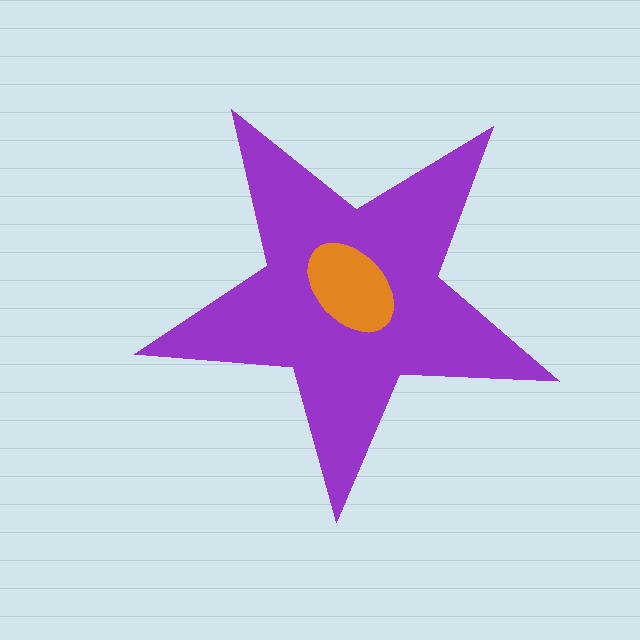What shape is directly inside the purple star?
The orange ellipse.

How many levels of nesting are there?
2.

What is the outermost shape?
The purple star.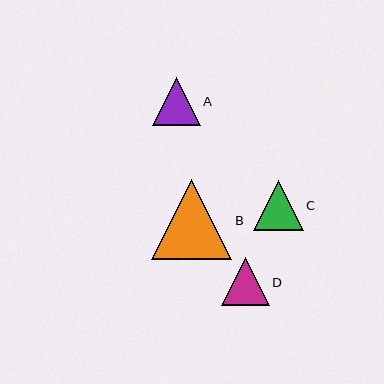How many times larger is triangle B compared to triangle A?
Triangle B is approximately 1.7 times the size of triangle A.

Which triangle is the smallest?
Triangle D is the smallest with a size of approximately 48 pixels.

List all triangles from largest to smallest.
From largest to smallest: B, C, A, D.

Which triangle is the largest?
Triangle B is the largest with a size of approximately 80 pixels.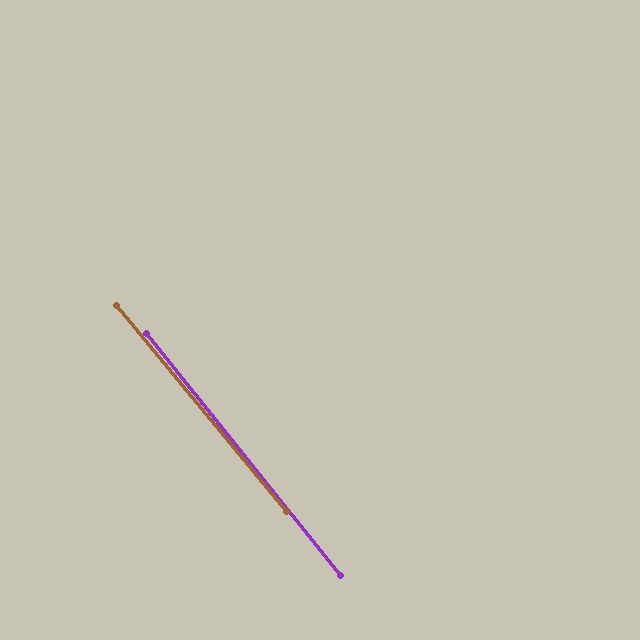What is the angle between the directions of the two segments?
Approximately 1 degree.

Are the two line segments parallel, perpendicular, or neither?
Parallel — their directions differ by only 1.0°.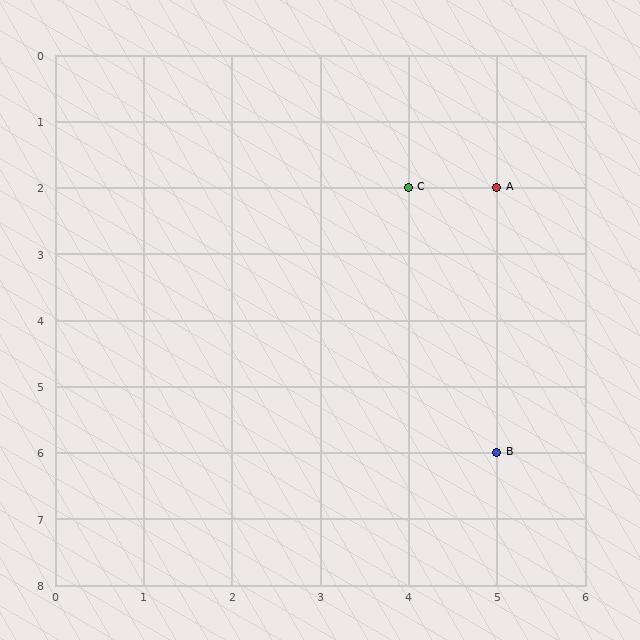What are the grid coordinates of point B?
Point B is at grid coordinates (5, 6).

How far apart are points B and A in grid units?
Points B and A are 4 rows apart.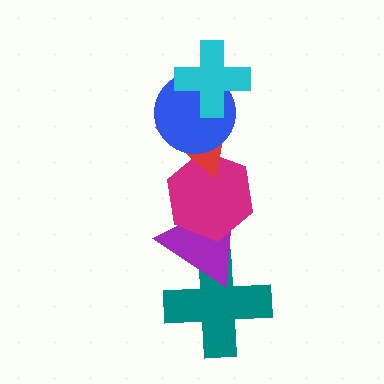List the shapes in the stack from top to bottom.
From top to bottom: the cyan cross, the blue circle, the red triangle, the magenta hexagon, the purple triangle, the teal cross.